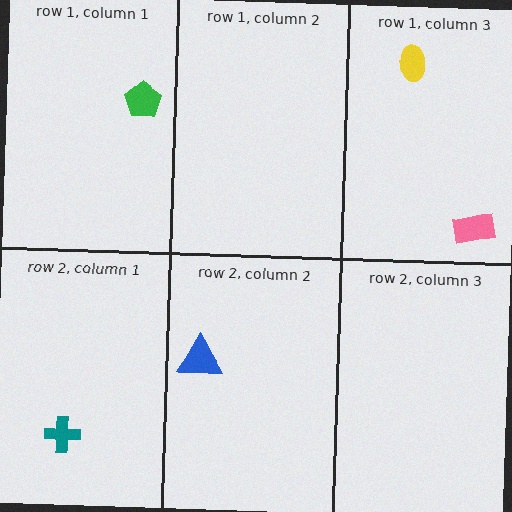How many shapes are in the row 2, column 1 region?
1.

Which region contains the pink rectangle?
The row 1, column 3 region.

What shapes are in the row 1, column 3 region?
The pink rectangle, the yellow ellipse.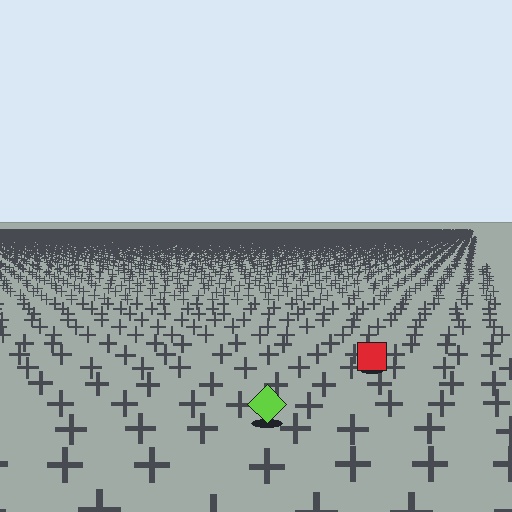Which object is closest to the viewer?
The lime diamond is closest. The texture marks near it are larger and more spread out.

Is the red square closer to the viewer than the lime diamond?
No. The lime diamond is closer — you can tell from the texture gradient: the ground texture is coarser near it.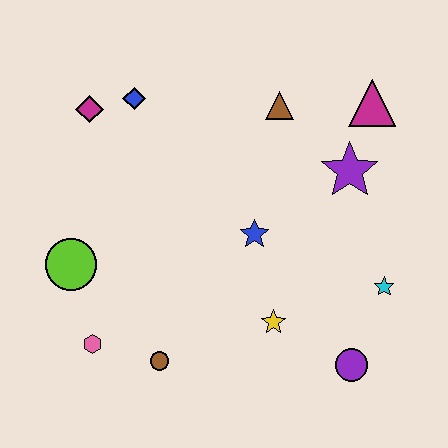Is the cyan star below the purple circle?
No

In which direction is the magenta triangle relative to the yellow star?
The magenta triangle is above the yellow star.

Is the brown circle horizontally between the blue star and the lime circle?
Yes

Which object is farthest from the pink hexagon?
The magenta triangle is farthest from the pink hexagon.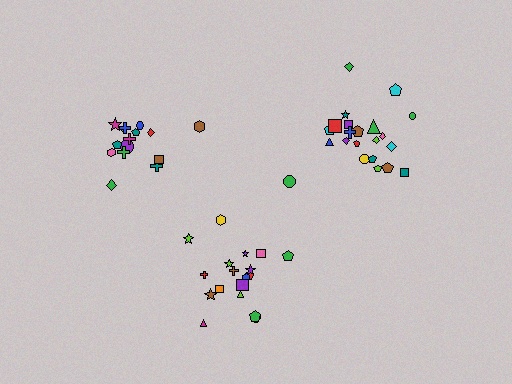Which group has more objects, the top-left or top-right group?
The top-right group.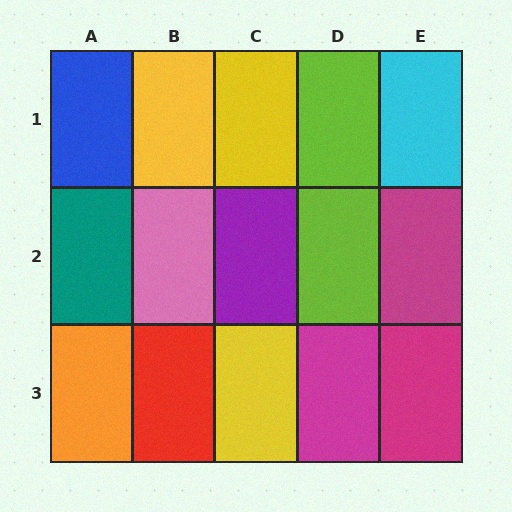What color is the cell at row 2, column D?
Lime.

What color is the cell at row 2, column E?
Magenta.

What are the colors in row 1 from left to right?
Blue, yellow, yellow, lime, cyan.